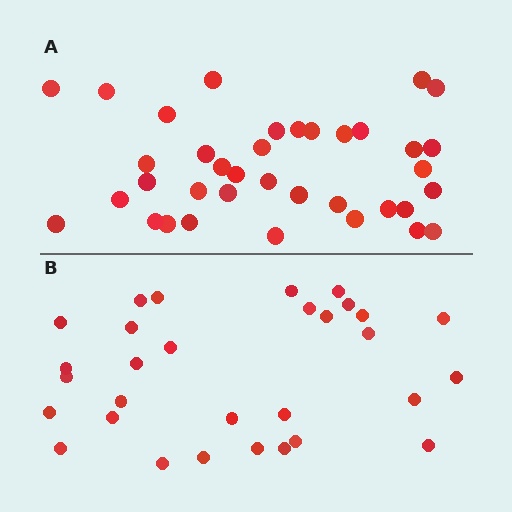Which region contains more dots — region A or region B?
Region A (the top region) has more dots.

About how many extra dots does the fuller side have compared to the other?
Region A has roughly 8 or so more dots than region B.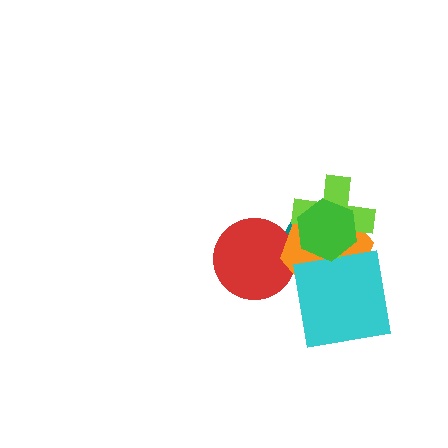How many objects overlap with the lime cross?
3 objects overlap with the lime cross.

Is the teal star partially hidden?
Yes, it is partially covered by another shape.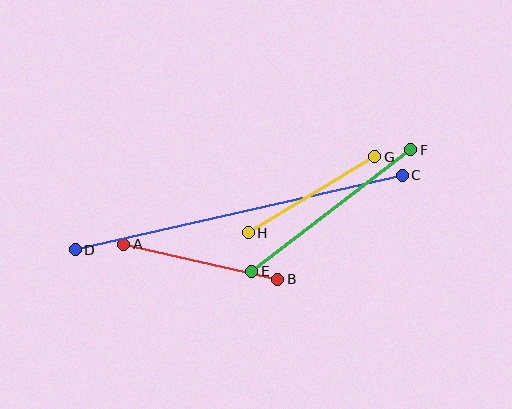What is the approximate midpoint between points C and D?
The midpoint is at approximately (239, 212) pixels.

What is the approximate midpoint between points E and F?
The midpoint is at approximately (331, 211) pixels.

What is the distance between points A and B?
The distance is approximately 158 pixels.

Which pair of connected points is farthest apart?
Points C and D are farthest apart.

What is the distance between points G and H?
The distance is approximately 148 pixels.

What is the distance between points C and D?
The distance is approximately 335 pixels.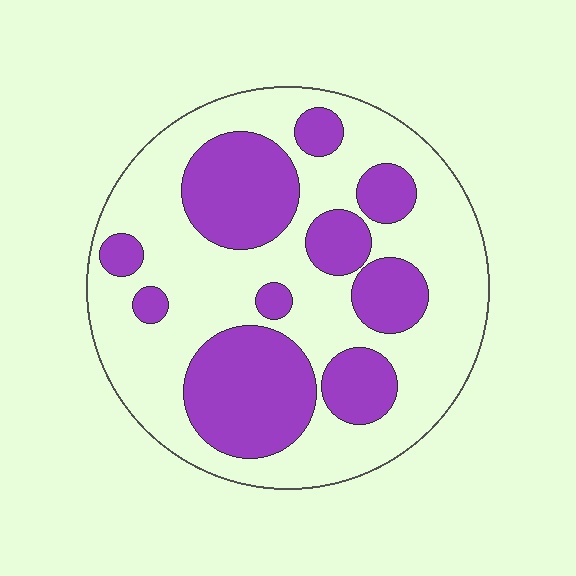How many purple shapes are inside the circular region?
10.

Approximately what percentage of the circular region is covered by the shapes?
Approximately 35%.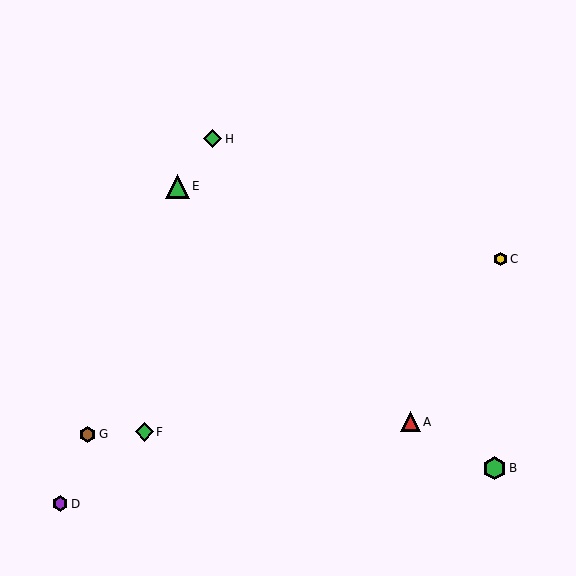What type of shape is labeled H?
Shape H is a green diamond.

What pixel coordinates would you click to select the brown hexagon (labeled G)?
Click at (88, 434) to select the brown hexagon G.